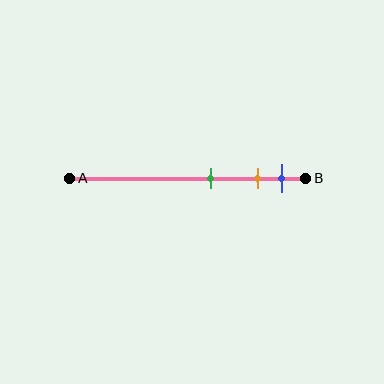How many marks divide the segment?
There are 3 marks dividing the segment.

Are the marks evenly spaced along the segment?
No, the marks are not evenly spaced.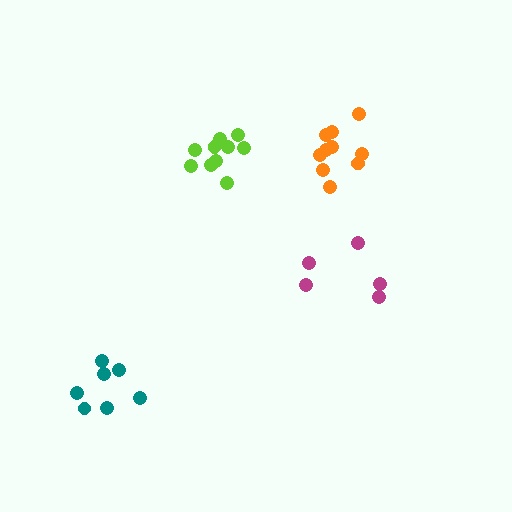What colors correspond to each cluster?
The clusters are colored: magenta, lime, orange, teal.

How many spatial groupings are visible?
There are 4 spatial groupings.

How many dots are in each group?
Group 1: 5 dots, Group 2: 10 dots, Group 3: 10 dots, Group 4: 7 dots (32 total).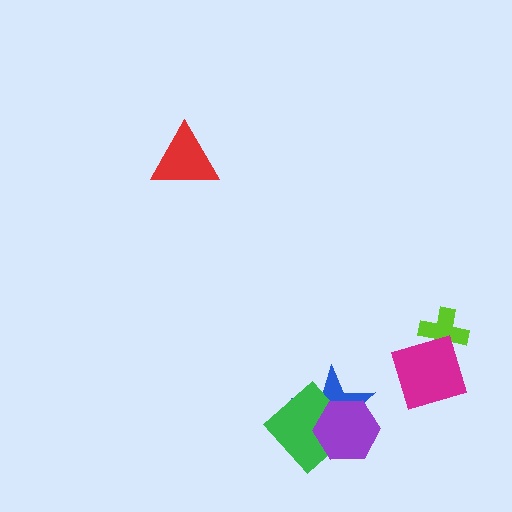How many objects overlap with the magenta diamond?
1 object overlaps with the magenta diamond.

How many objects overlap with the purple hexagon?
2 objects overlap with the purple hexagon.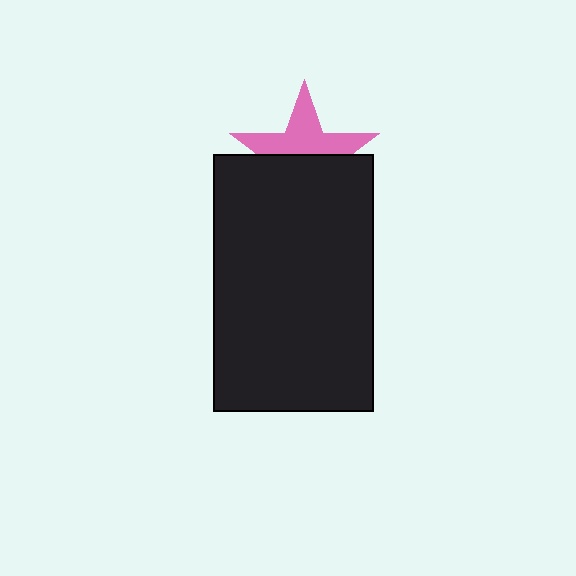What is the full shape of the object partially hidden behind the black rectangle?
The partially hidden object is a pink star.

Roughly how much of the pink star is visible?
About half of it is visible (roughly 48%).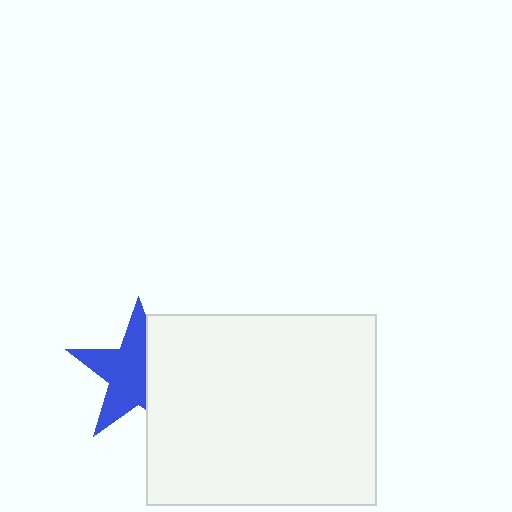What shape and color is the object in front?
The object in front is a white rectangle.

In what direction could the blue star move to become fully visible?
The blue star could move left. That would shift it out from behind the white rectangle entirely.